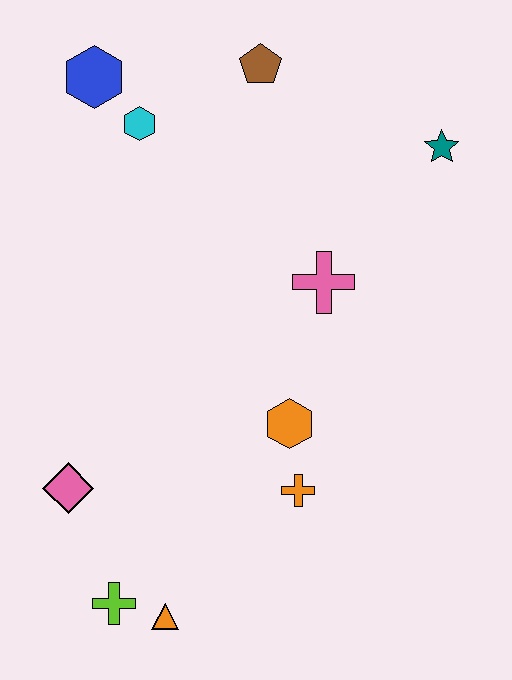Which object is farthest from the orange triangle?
The brown pentagon is farthest from the orange triangle.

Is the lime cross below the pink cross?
Yes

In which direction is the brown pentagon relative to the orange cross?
The brown pentagon is above the orange cross.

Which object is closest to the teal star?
The pink cross is closest to the teal star.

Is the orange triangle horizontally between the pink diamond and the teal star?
Yes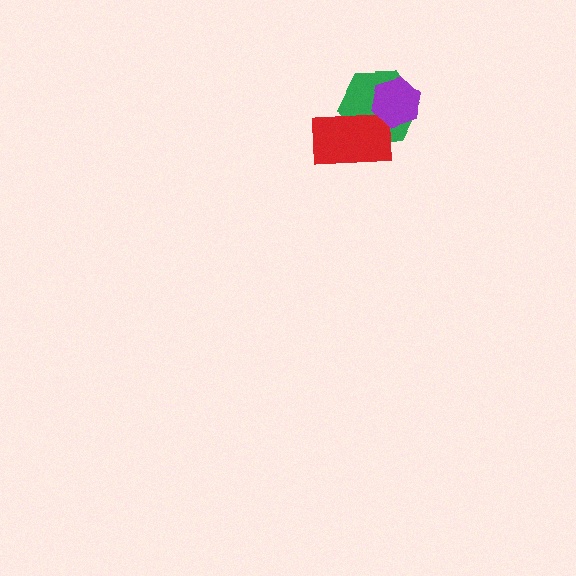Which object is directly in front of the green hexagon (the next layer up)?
The red rectangle is directly in front of the green hexagon.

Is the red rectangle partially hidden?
Yes, it is partially covered by another shape.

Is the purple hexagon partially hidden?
No, no other shape covers it.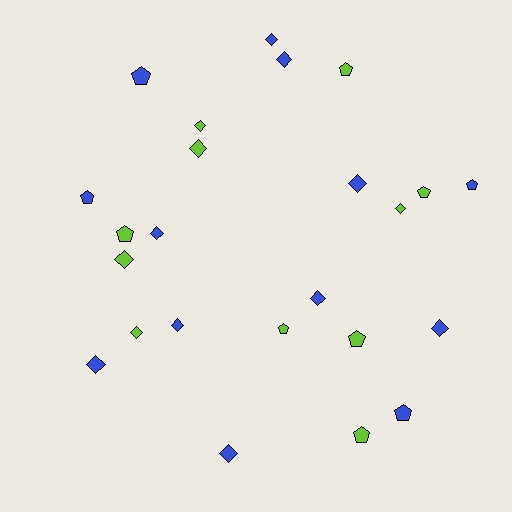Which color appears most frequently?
Blue, with 13 objects.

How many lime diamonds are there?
There are 5 lime diamonds.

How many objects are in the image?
There are 24 objects.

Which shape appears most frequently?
Diamond, with 14 objects.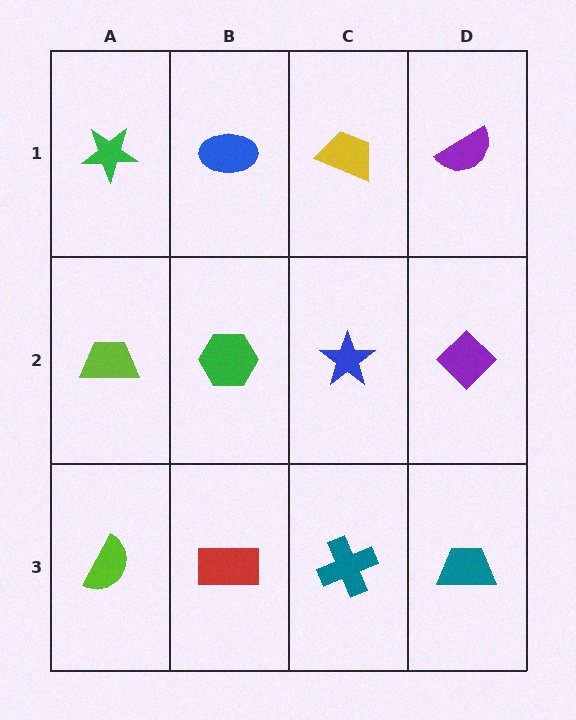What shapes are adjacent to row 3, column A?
A lime trapezoid (row 2, column A), a red rectangle (row 3, column B).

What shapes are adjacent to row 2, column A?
A green star (row 1, column A), a lime semicircle (row 3, column A), a green hexagon (row 2, column B).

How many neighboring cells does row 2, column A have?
3.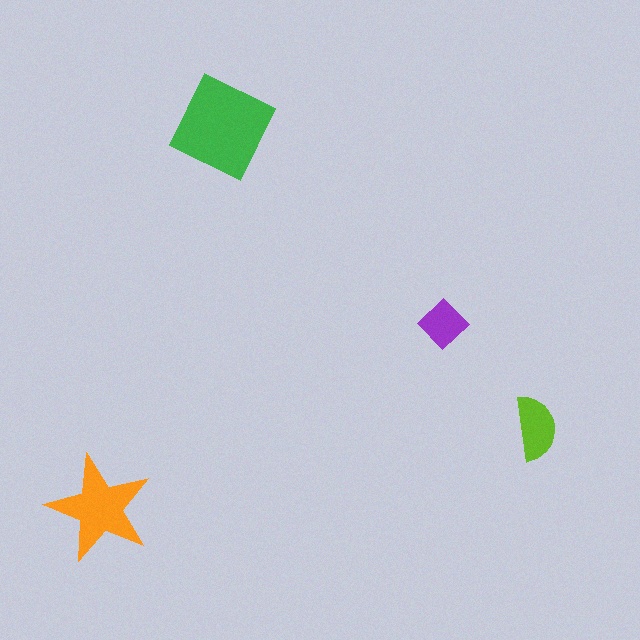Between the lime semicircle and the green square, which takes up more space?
The green square.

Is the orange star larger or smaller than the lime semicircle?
Larger.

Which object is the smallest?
The purple diamond.